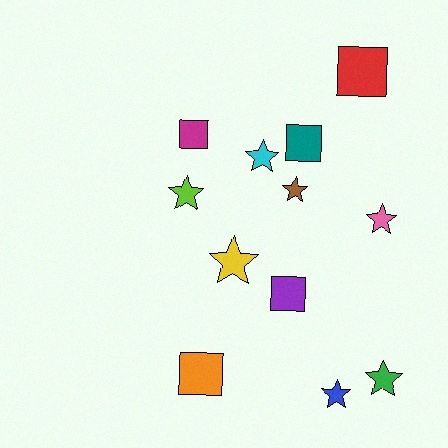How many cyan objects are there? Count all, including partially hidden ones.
There is 1 cyan object.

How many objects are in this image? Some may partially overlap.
There are 12 objects.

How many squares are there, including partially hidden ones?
There are 5 squares.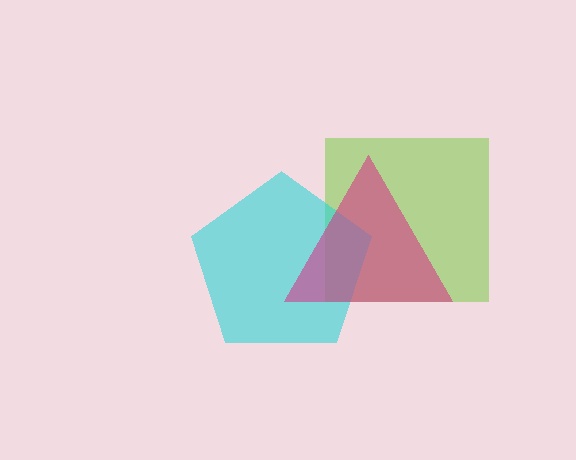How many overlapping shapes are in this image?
There are 3 overlapping shapes in the image.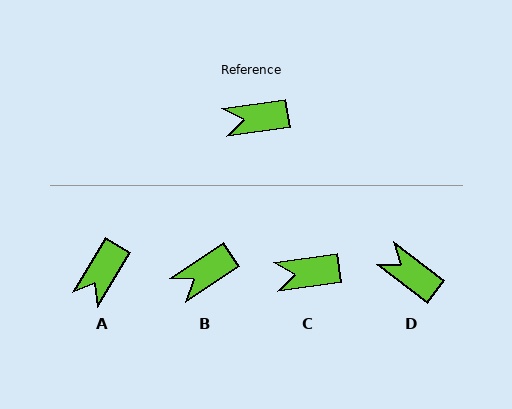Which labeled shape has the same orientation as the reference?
C.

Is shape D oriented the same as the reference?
No, it is off by about 46 degrees.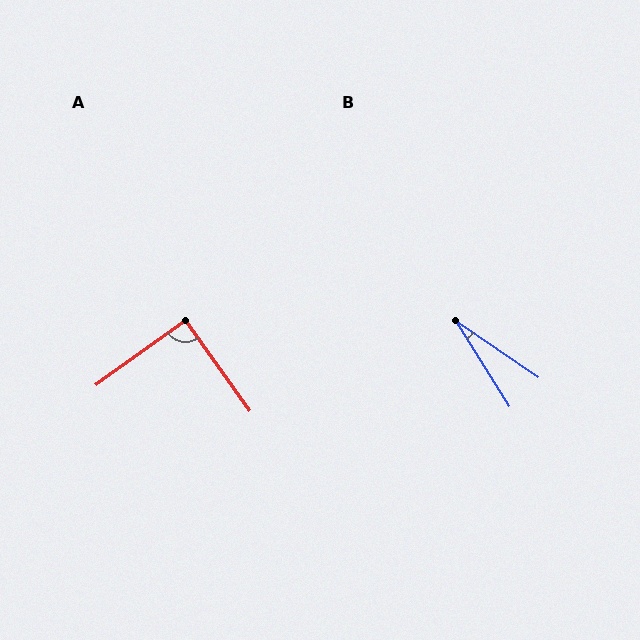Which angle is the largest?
A, at approximately 90 degrees.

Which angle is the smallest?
B, at approximately 23 degrees.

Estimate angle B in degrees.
Approximately 23 degrees.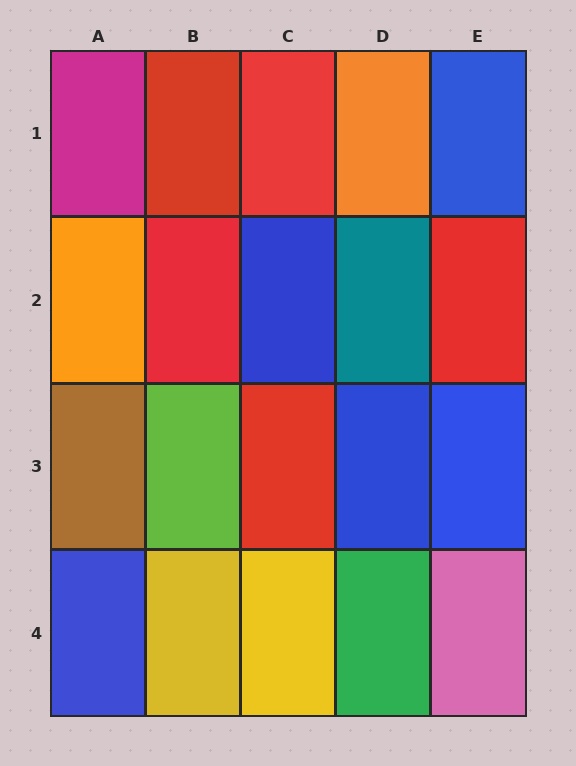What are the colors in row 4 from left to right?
Blue, yellow, yellow, green, pink.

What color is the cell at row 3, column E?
Blue.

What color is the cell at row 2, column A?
Orange.